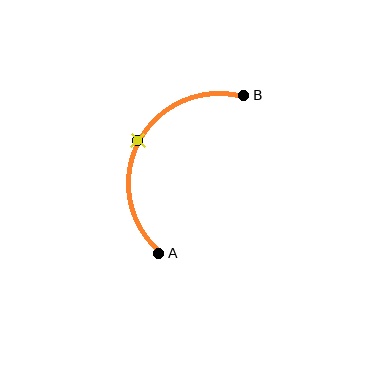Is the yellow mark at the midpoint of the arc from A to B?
Yes. The yellow mark lies on the arc at equal arc-length from both A and B — it is the arc midpoint.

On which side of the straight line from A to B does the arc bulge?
The arc bulges to the left of the straight line connecting A and B.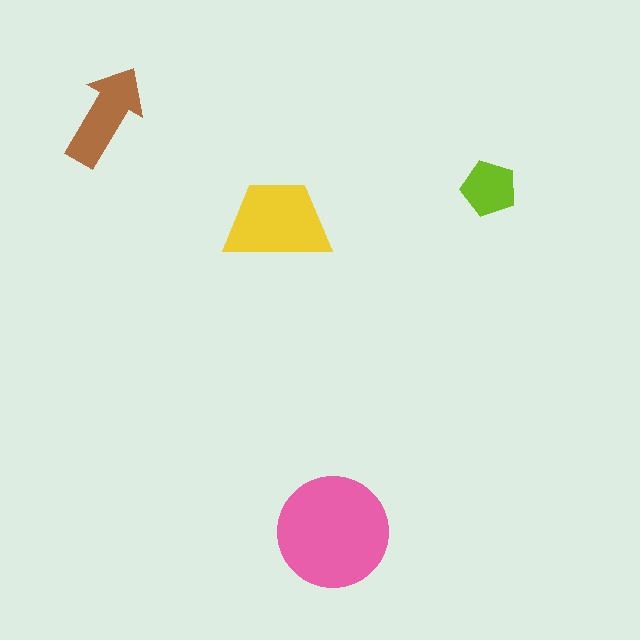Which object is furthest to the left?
The brown arrow is leftmost.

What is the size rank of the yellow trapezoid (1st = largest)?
2nd.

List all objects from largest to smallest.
The pink circle, the yellow trapezoid, the brown arrow, the lime pentagon.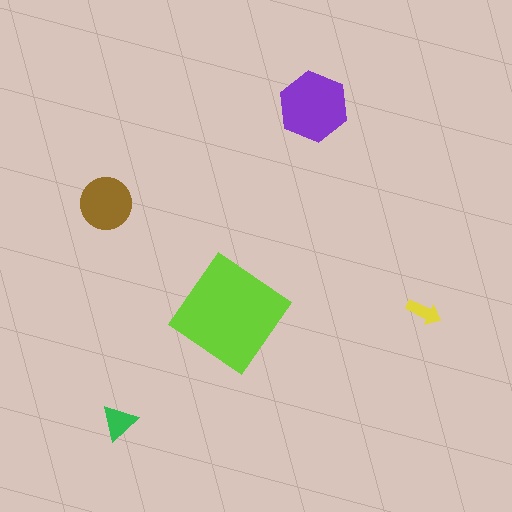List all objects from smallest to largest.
The yellow arrow, the green triangle, the brown circle, the purple hexagon, the lime diamond.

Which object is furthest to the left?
The brown circle is leftmost.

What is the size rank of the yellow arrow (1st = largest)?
5th.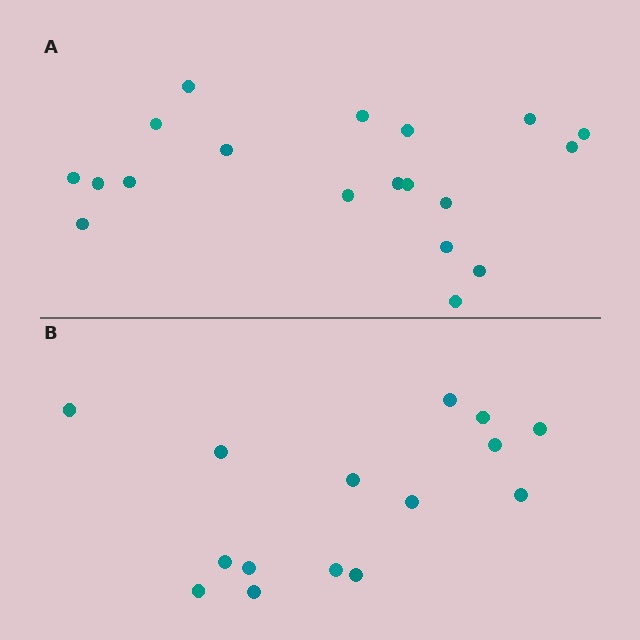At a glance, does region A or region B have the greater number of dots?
Region A (the top region) has more dots.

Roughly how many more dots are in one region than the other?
Region A has about 4 more dots than region B.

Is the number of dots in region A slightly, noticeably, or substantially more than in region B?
Region A has noticeably more, but not dramatically so. The ratio is roughly 1.3 to 1.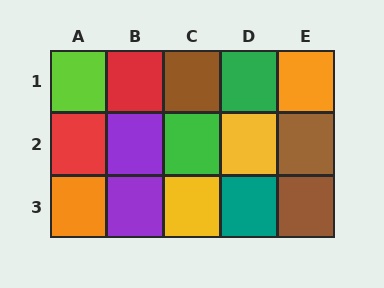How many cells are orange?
2 cells are orange.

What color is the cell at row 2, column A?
Red.